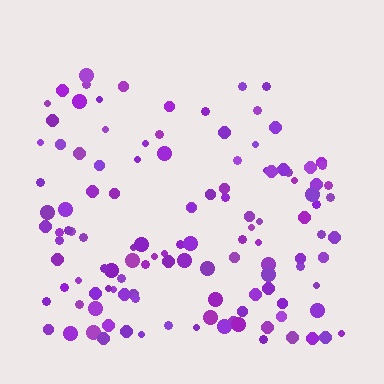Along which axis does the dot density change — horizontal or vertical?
Vertical.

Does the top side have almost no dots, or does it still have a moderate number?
Still a moderate number, just noticeably fewer than the bottom.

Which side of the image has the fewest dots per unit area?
The top.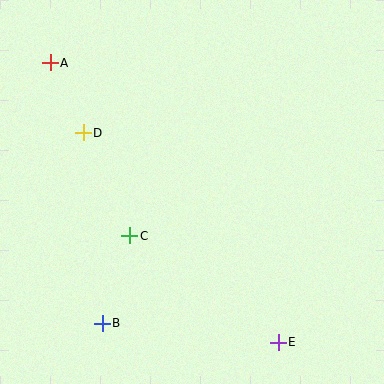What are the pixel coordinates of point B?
Point B is at (102, 323).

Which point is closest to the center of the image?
Point C at (130, 236) is closest to the center.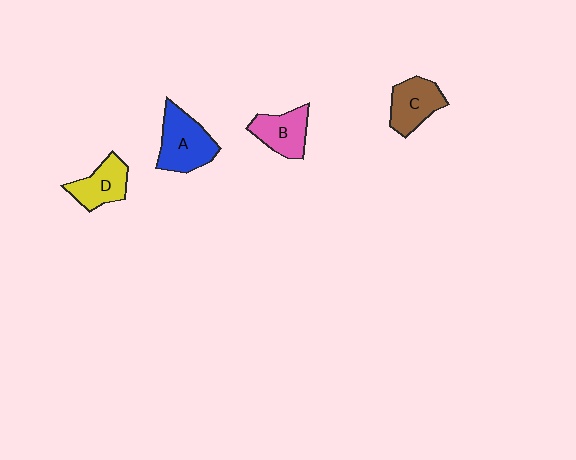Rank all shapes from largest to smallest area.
From largest to smallest: A (blue), C (brown), B (pink), D (yellow).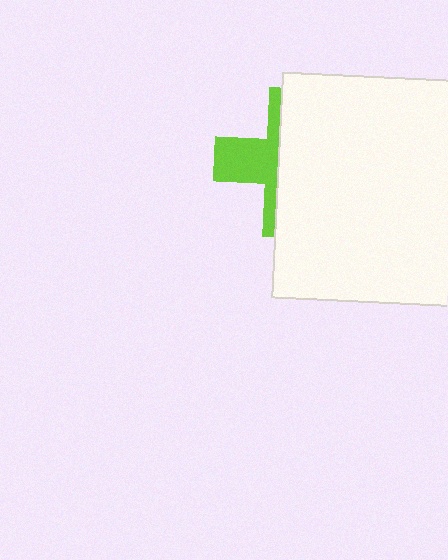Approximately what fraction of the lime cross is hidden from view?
Roughly 64% of the lime cross is hidden behind the white square.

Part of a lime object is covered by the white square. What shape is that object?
It is a cross.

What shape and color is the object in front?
The object in front is a white square.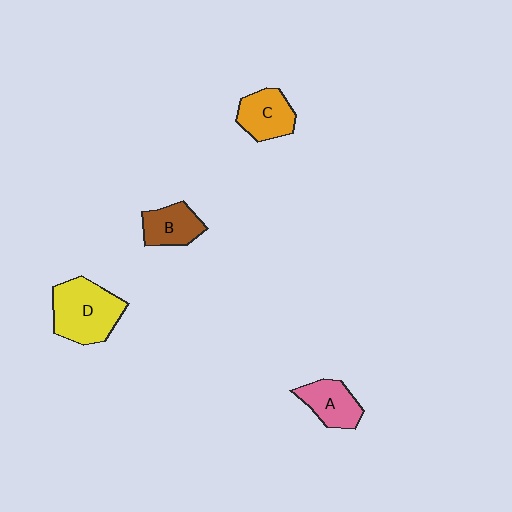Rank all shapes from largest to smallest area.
From largest to smallest: D (yellow), C (orange), A (pink), B (brown).